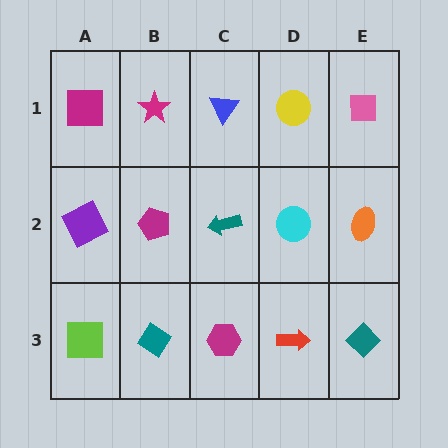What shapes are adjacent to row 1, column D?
A cyan circle (row 2, column D), a blue triangle (row 1, column C), a pink square (row 1, column E).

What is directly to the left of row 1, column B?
A magenta square.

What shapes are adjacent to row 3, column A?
A purple square (row 2, column A), a teal diamond (row 3, column B).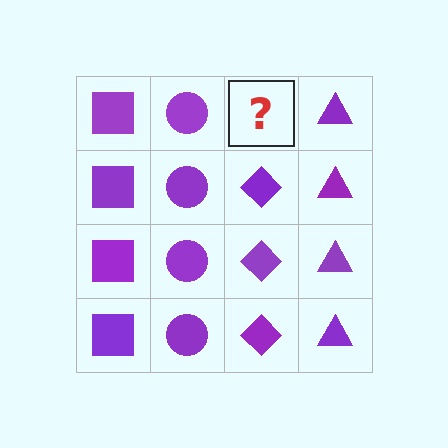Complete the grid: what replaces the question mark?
The question mark should be replaced with a purple diamond.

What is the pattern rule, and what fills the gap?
The rule is that each column has a consistent shape. The gap should be filled with a purple diamond.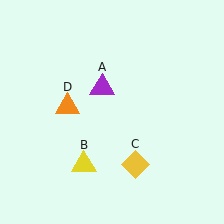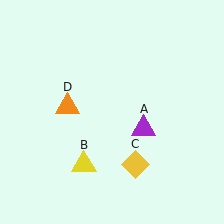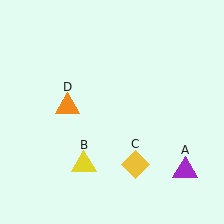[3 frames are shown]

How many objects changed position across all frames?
1 object changed position: purple triangle (object A).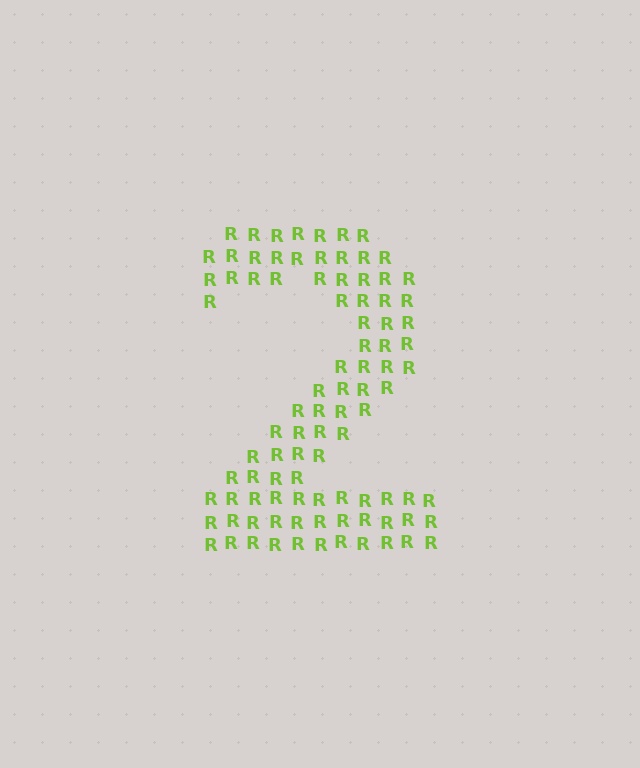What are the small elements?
The small elements are letter R's.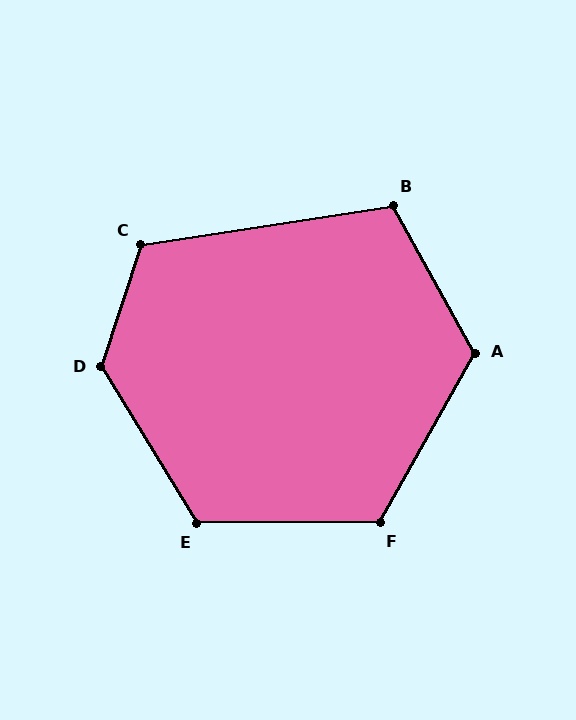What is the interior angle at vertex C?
Approximately 117 degrees (obtuse).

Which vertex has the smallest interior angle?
B, at approximately 110 degrees.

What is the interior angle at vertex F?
Approximately 119 degrees (obtuse).